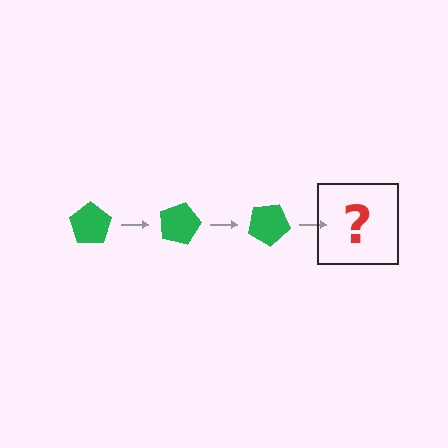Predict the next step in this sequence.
The next step is a green pentagon rotated 45 degrees.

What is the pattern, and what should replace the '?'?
The pattern is that the pentagon rotates 15 degrees each step. The '?' should be a green pentagon rotated 45 degrees.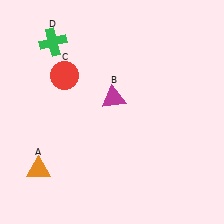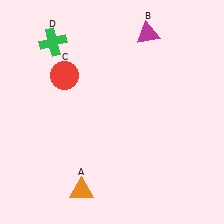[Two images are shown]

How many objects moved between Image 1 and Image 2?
2 objects moved between the two images.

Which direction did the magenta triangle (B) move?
The magenta triangle (B) moved up.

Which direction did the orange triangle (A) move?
The orange triangle (A) moved right.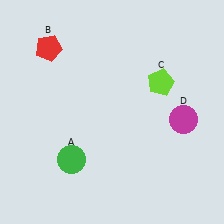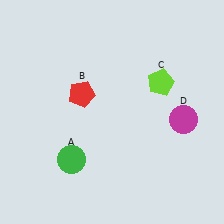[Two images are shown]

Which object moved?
The red pentagon (B) moved down.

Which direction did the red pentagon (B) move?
The red pentagon (B) moved down.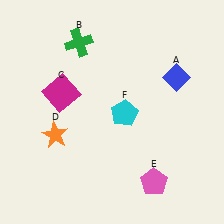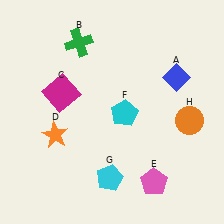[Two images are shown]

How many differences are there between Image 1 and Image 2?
There are 2 differences between the two images.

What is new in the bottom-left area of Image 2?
A cyan pentagon (G) was added in the bottom-left area of Image 2.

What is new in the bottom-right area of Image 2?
An orange circle (H) was added in the bottom-right area of Image 2.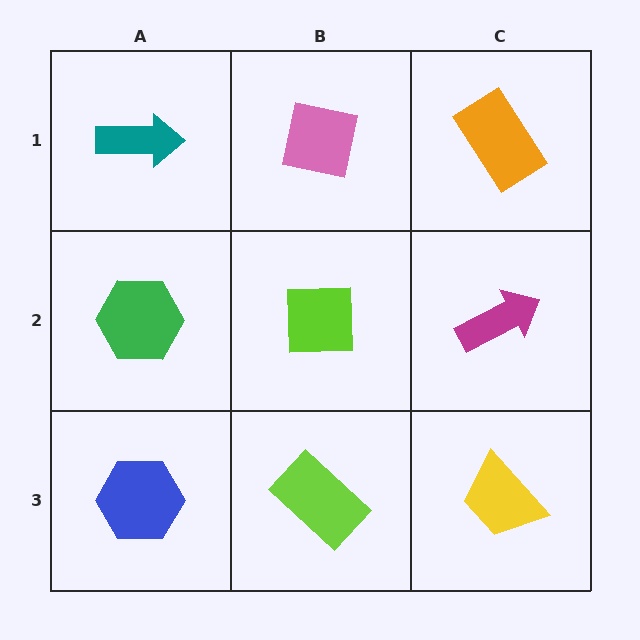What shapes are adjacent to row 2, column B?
A pink square (row 1, column B), a lime rectangle (row 3, column B), a green hexagon (row 2, column A), a magenta arrow (row 2, column C).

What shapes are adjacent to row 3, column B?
A lime square (row 2, column B), a blue hexagon (row 3, column A), a yellow trapezoid (row 3, column C).